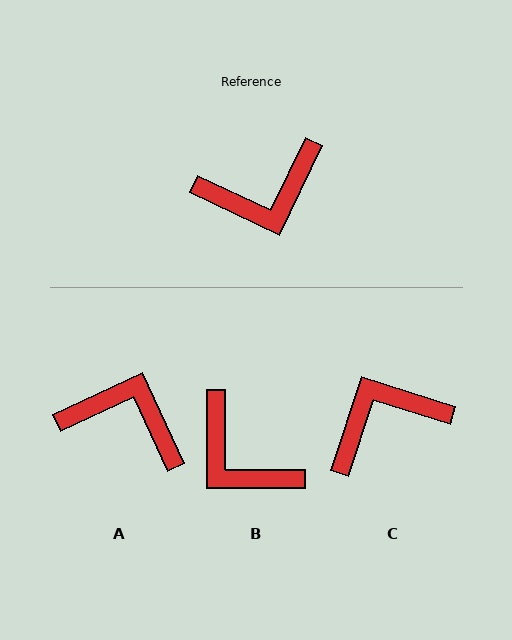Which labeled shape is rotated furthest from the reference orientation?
C, about 172 degrees away.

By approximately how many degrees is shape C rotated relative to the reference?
Approximately 172 degrees clockwise.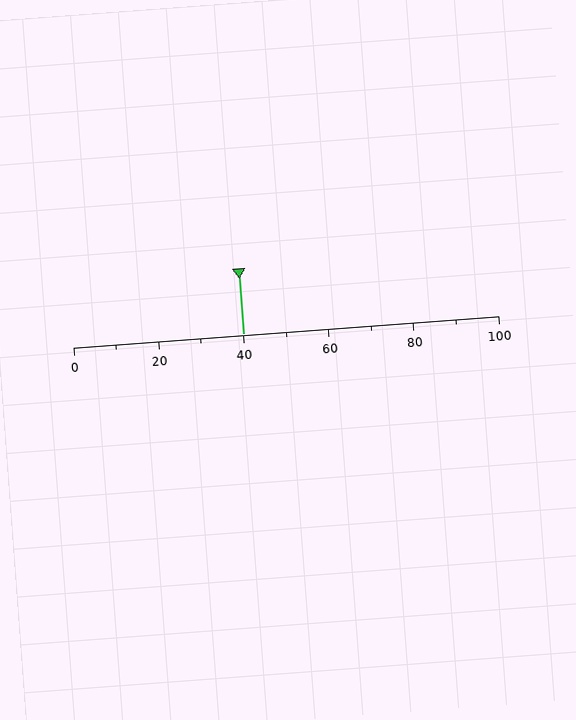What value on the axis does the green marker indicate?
The marker indicates approximately 40.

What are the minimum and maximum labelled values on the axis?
The axis runs from 0 to 100.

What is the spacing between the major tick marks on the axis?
The major ticks are spaced 20 apart.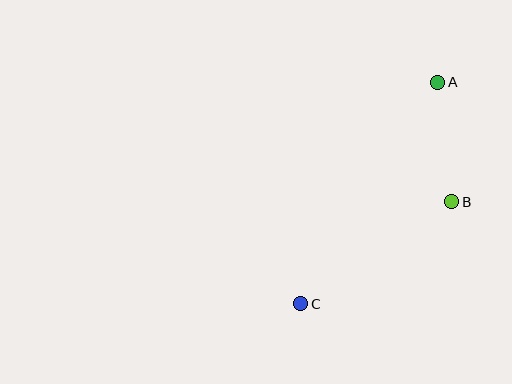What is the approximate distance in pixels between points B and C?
The distance between B and C is approximately 182 pixels.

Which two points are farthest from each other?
Points A and C are farthest from each other.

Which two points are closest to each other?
Points A and B are closest to each other.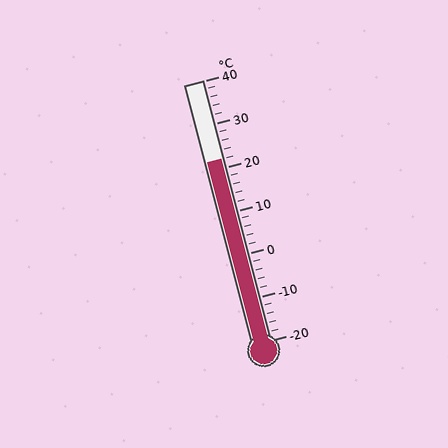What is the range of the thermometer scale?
The thermometer scale ranges from -20°C to 40°C.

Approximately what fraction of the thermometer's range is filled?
The thermometer is filled to approximately 70% of its range.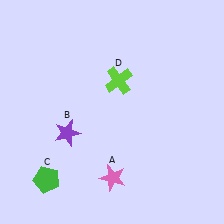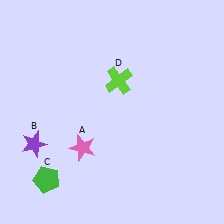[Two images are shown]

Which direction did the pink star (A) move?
The pink star (A) moved left.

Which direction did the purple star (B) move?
The purple star (B) moved left.